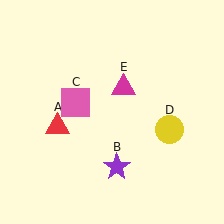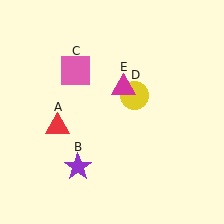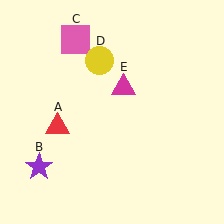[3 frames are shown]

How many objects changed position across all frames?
3 objects changed position: purple star (object B), pink square (object C), yellow circle (object D).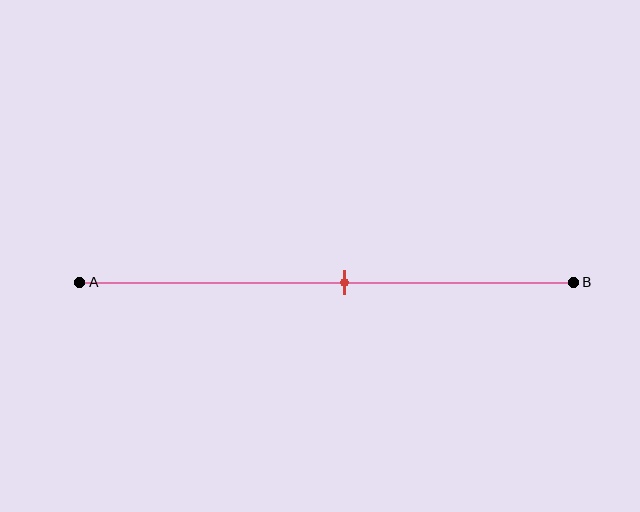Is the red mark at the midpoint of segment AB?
No, the mark is at about 55% from A, not at the 50% midpoint.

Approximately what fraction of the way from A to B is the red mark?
The red mark is approximately 55% of the way from A to B.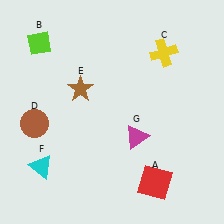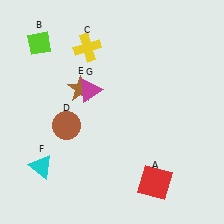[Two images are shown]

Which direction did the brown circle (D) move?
The brown circle (D) moved right.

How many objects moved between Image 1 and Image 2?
3 objects moved between the two images.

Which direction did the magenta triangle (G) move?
The magenta triangle (G) moved left.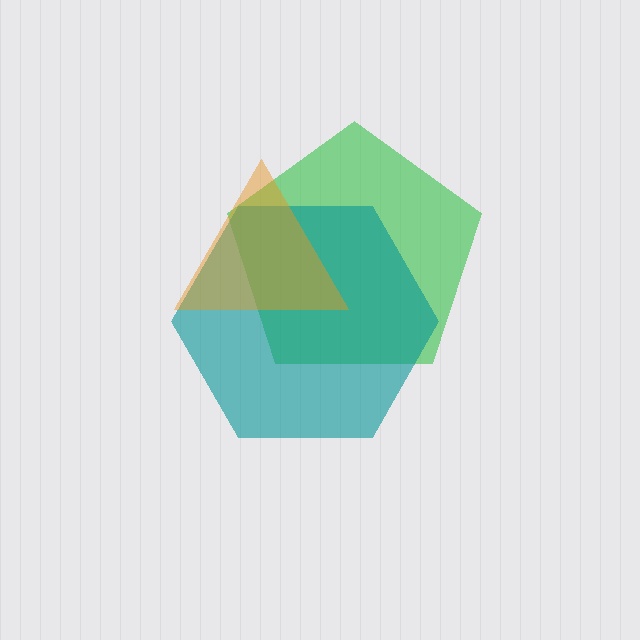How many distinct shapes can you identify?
There are 3 distinct shapes: a green pentagon, a teal hexagon, an orange triangle.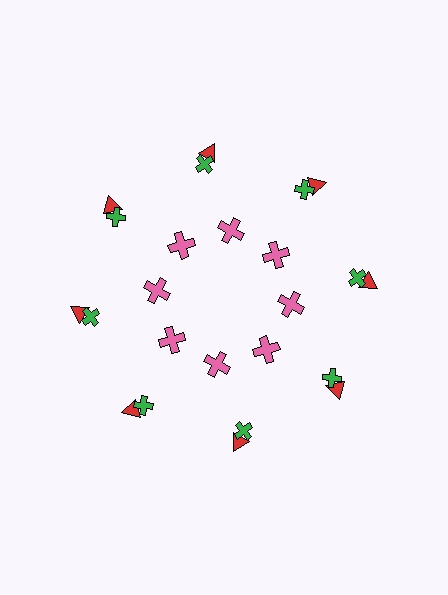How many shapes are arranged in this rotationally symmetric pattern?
There are 24 shapes, arranged in 8 groups of 3.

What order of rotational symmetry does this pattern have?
This pattern has 8-fold rotational symmetry.